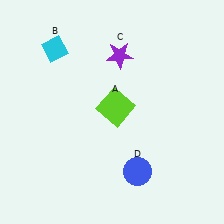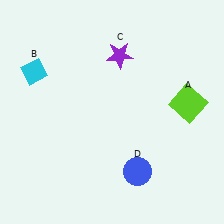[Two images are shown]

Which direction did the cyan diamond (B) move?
The cyan diamond (B) moved down.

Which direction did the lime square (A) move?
The lime square (A) moved right.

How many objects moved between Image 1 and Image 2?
2 objects moved between the two images.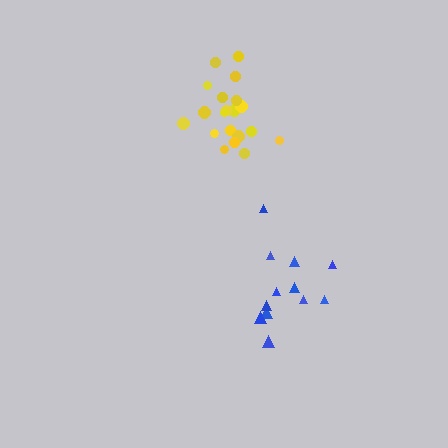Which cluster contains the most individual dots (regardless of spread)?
Yellow (21).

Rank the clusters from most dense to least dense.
yellow, blue.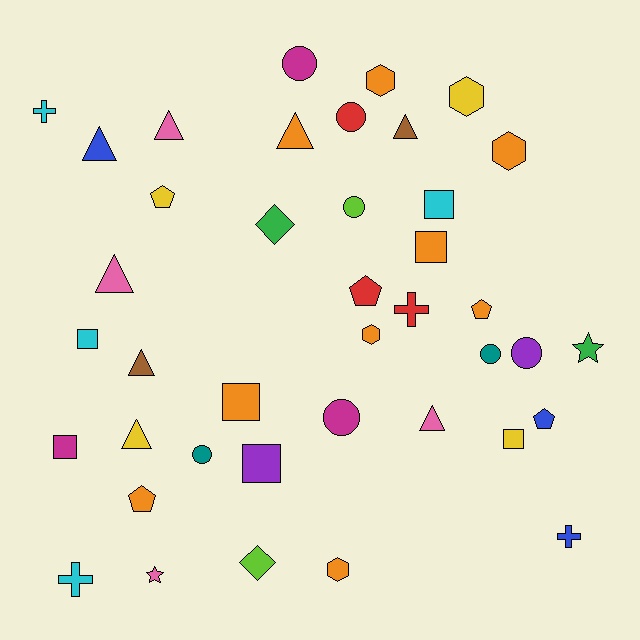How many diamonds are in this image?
There are 2 diamonds.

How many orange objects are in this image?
There are 9 orange objects.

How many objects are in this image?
There are 40 objects.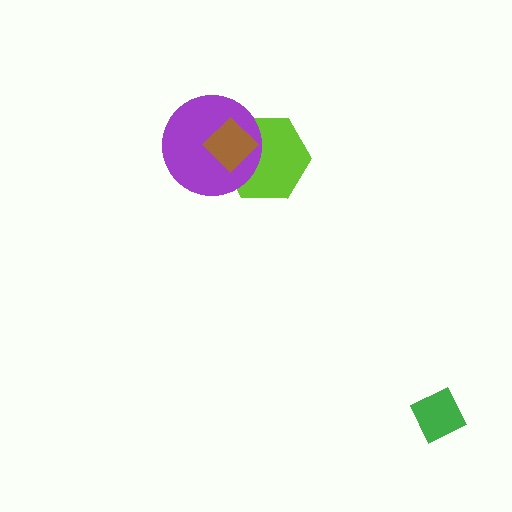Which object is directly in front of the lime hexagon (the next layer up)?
The purple circle is directly in front of the lime hexagon.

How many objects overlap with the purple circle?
2 objects overlap with the purple circle.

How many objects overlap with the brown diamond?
2 objects overlap with the brown diamond.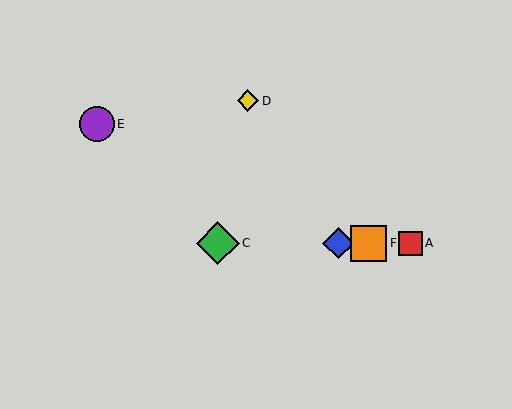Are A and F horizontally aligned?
Yes, both are at y≈243.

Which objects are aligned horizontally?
Objects A, B, C, F are aligned horizontally.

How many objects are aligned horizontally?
4 objects (A, B, C, F) are aligned horizontally.